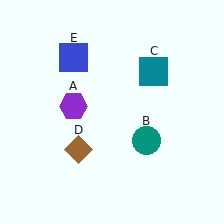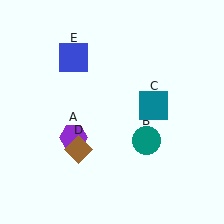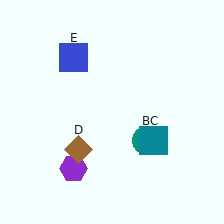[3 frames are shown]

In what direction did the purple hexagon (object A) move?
The purple hexagon (object A) moved down.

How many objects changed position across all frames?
2 objects changed position: purple hexagon (object A), teal square (object C).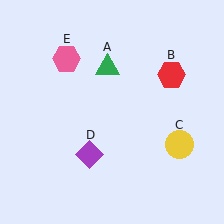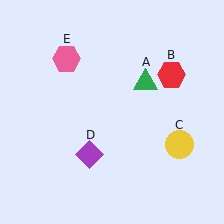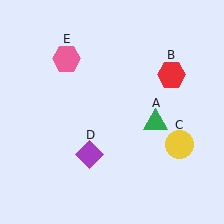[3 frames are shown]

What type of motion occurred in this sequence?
The green triangle (object A) rotated clockwise around the center of the scene.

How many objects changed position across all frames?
1 object changed position: green triangle (object A).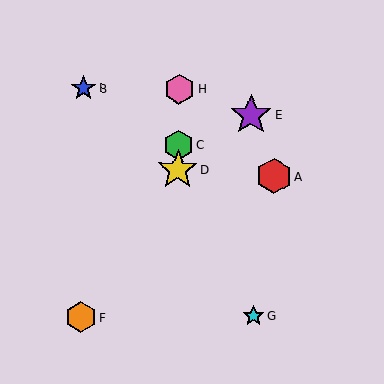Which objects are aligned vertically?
Objects C, D, H are aligned vertically.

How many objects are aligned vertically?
3 objects (C, D, H) are aligned vertically.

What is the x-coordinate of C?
Object C is at x≈178.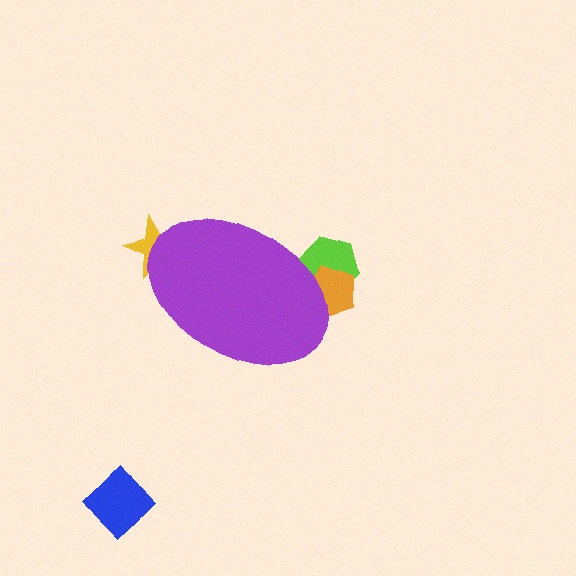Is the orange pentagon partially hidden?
Yes, the orange pentagon is partially hidden behind the purple ellipse.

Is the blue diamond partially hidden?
No, the blue diamond is fully visible.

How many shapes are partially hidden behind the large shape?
3 shapes are partially hidden.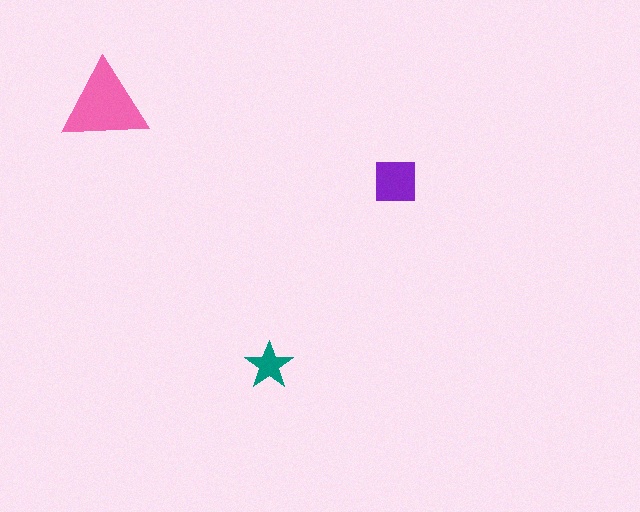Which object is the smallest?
The teal star.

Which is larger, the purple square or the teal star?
The purple square.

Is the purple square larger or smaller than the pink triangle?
Smaller.